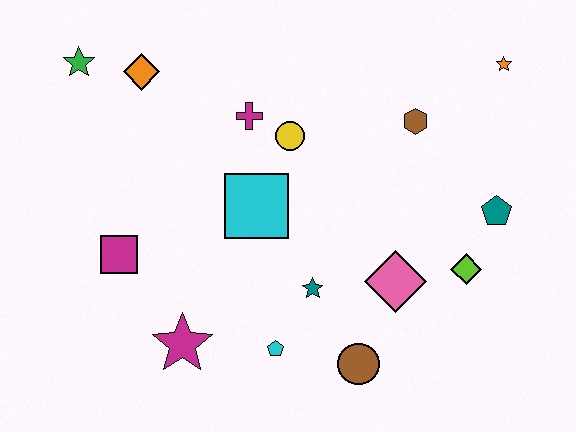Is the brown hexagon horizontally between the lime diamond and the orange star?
No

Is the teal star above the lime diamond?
No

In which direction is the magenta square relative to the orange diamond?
The magenta square is below the orange diamond.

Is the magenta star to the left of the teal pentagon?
Yes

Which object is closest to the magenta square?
The magenta star is closest to the magenta square.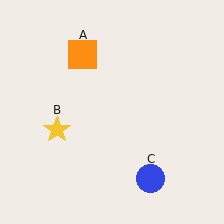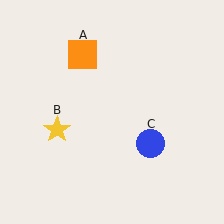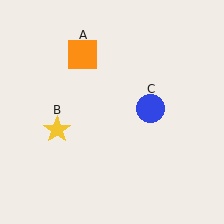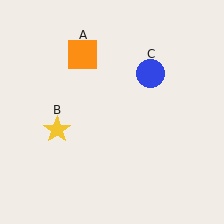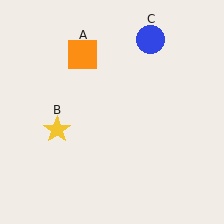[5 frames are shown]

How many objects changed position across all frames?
1 object changed position: blue circle (object C).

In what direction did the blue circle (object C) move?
The blue circle (object C) moved up.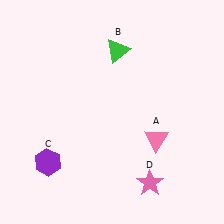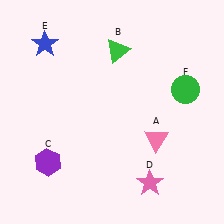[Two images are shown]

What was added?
A blue star (E), a green circle (F) were added in Image 2.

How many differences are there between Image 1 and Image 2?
There are 2 differences between the two images.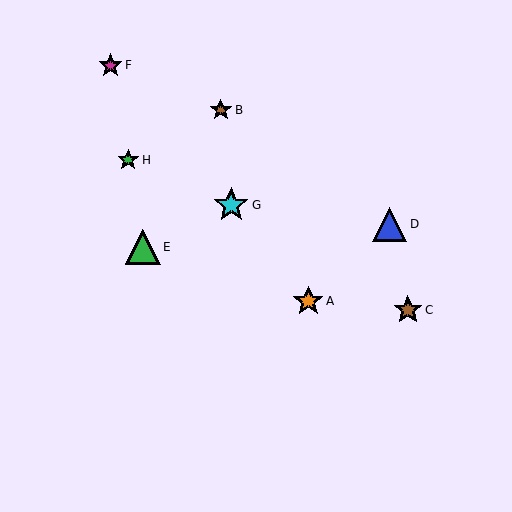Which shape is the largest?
The green triangle (labeled E) is the largest.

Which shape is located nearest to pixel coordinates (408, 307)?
The brown star (labeled C) at (408, 310) is nearest to that location.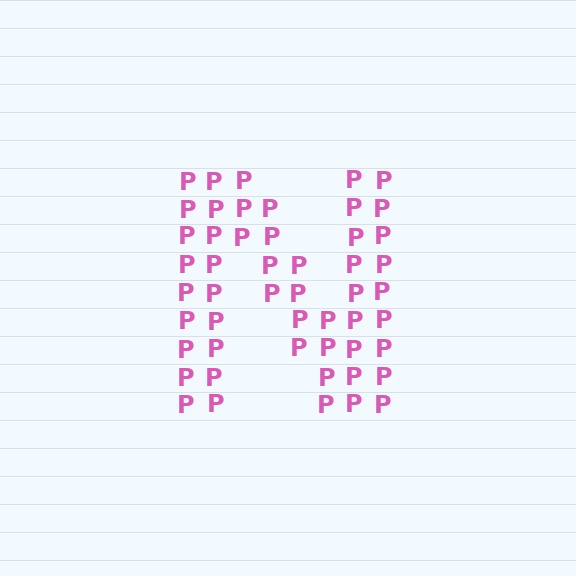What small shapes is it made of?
It is made of small letter P's.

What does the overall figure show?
The overall figure shows the letter N.